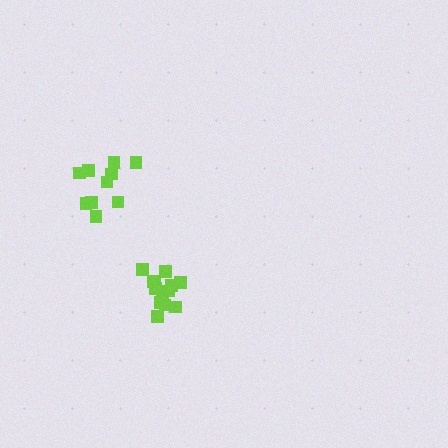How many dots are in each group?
Group 1: 13 dots, Group 2: 11 dots (24 total).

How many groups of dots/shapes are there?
There are 2 groups.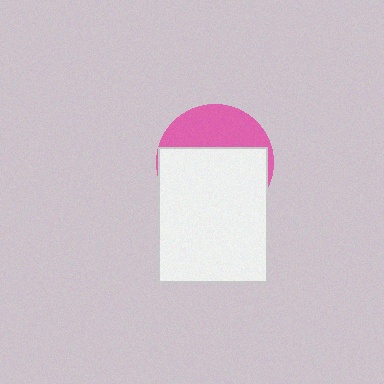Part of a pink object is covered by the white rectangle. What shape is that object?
It is a circle.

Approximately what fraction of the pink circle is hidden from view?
Roughly 64% of the pink circle is hidden behind the white rectangle.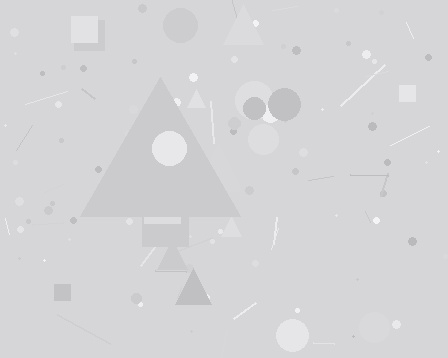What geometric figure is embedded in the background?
A triangle is embedded in the background.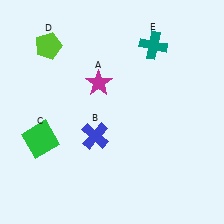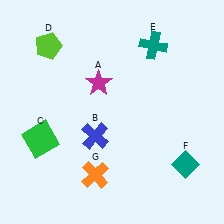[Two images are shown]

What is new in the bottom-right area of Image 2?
A teal diamond (F) was added in the bottom-right area of Image 2.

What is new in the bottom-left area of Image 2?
An orange cross (G) was added in the bottom-left area of Image 2.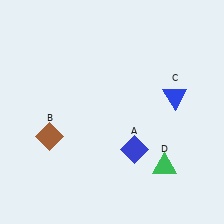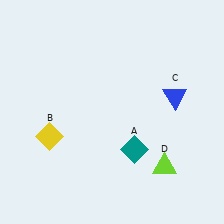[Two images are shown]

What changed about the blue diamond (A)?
In Image 1, A is blue. In Image 2, it changed to teal.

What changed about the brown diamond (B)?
In Image 1, B is brown. In Image 2, it changed to yellow.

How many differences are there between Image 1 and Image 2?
There are 3 differences between the two images.